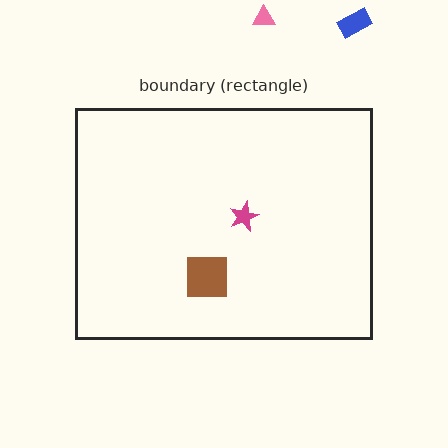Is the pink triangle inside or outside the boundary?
Outside.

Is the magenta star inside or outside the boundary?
Inside.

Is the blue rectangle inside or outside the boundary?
Outside.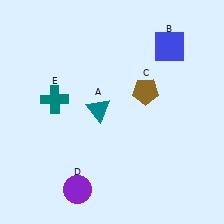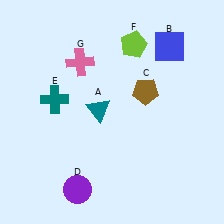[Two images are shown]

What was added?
A lime pentagon (F), a pink cross (G) were added in Image 2.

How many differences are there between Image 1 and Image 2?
There are 2 differences between the two images.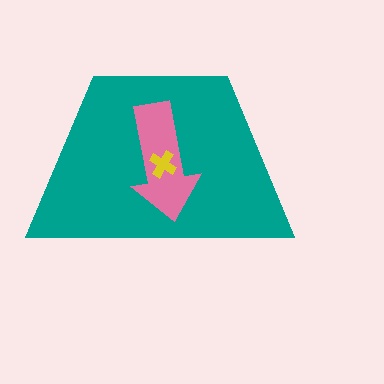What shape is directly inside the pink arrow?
The yellow cross.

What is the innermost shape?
The yellow cross.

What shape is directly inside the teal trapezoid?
The pink arrow.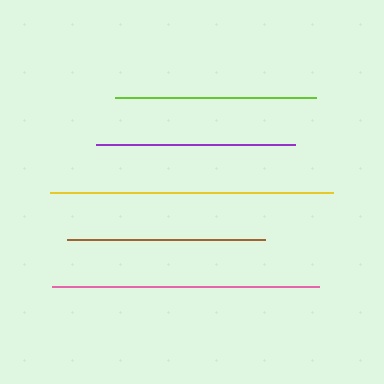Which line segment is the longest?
The yellow line is the longest at approximately 283 pixels.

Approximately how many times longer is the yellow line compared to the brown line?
The yellow line is approximately 1.4 times the length of the brown line.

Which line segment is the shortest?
The brown line is the shortest at approximately 198 pixels.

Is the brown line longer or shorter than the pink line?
The pink line is longer than the brown line.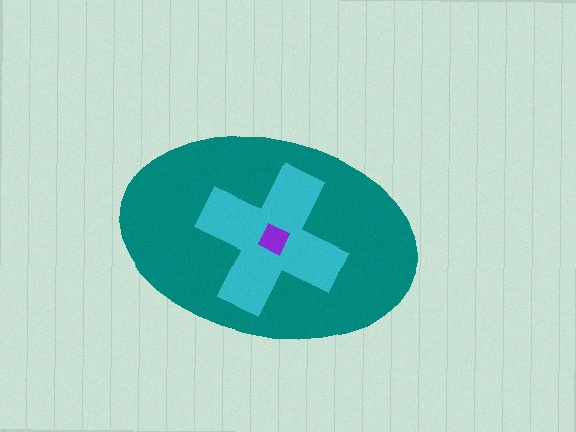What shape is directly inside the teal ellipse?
The cyan cross.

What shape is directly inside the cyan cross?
The purple square.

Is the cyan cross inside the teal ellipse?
Yes.